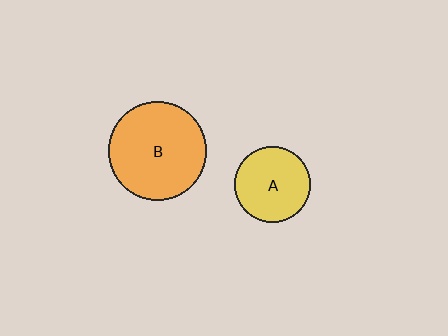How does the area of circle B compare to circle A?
Approximately 1.7 times.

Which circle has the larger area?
Circle B (orange).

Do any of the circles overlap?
No, none of the circles overlap.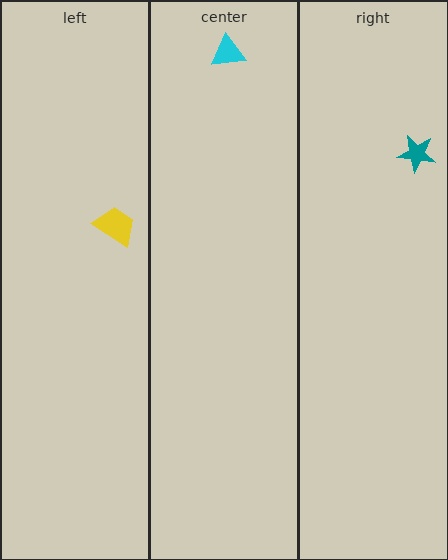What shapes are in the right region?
The teal star.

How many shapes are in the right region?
1.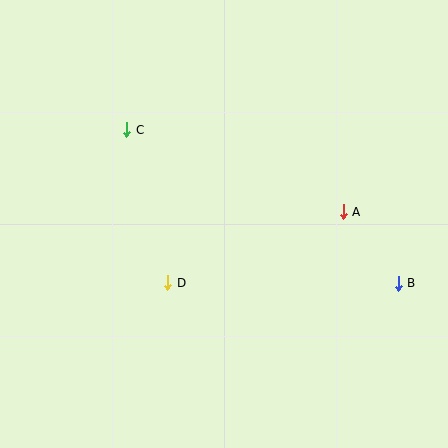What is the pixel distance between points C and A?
The distance between C and A is 231 pixels.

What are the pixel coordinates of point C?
Point C is at (127, 130).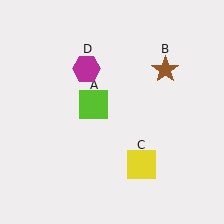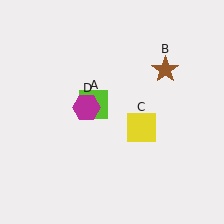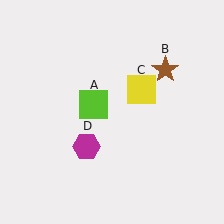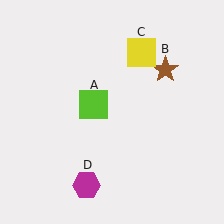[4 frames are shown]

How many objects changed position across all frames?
2 objects changed position: yellow square (object C), magenta hexagon (object D).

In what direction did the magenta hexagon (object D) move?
The magenta hexagon (object D) moved down.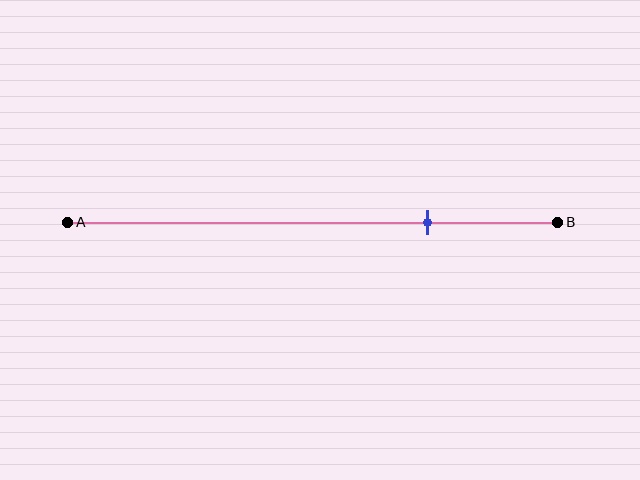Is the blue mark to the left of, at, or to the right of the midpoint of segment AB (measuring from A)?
The blue mark is to the right of the midpoint of segment AB.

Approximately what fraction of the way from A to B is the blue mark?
The blue mark is approximately 75% of the way from A to B.